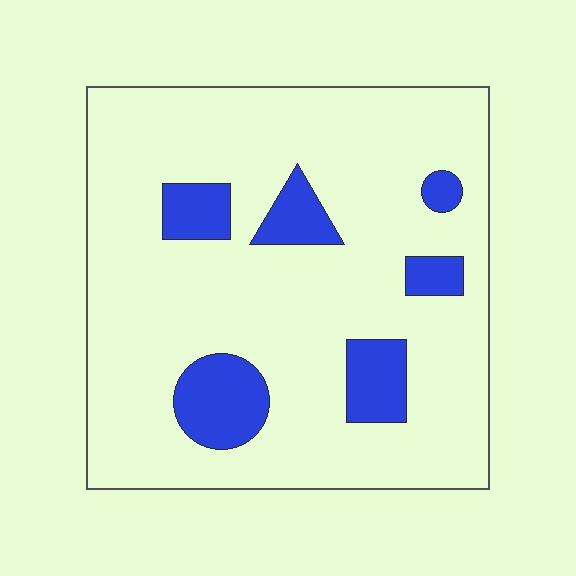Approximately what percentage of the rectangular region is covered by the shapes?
Approximately 15%.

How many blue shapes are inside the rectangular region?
6.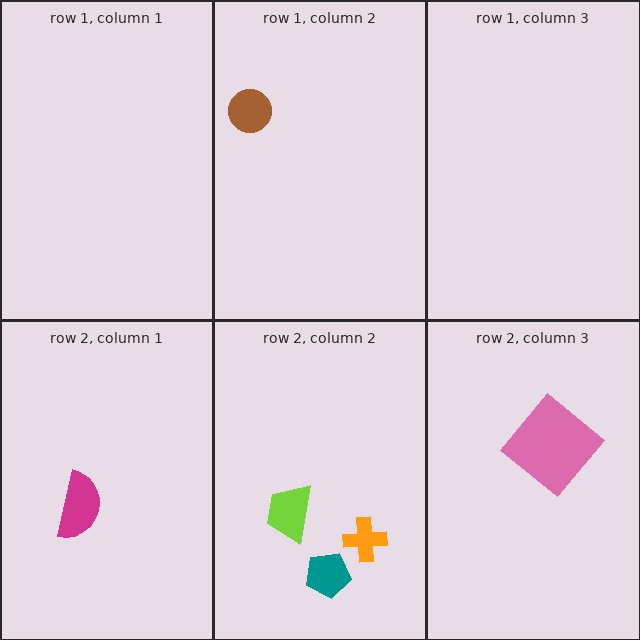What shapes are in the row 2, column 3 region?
The pink diamond.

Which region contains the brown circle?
The row 1, column 2 region.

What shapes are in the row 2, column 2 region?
The lime trapezoid, the orange cross, the teal pentagon.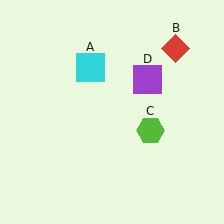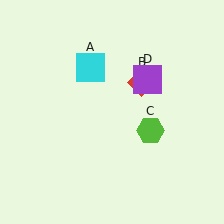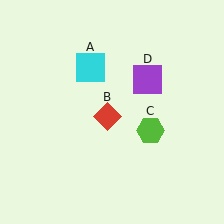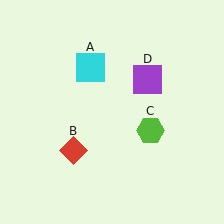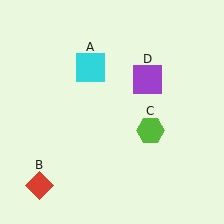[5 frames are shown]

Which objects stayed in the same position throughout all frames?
Cyan square (object A) and lime hexagon (object C) and purple square (object D) remained stationary.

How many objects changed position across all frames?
1 object changed position: red diamond (object B).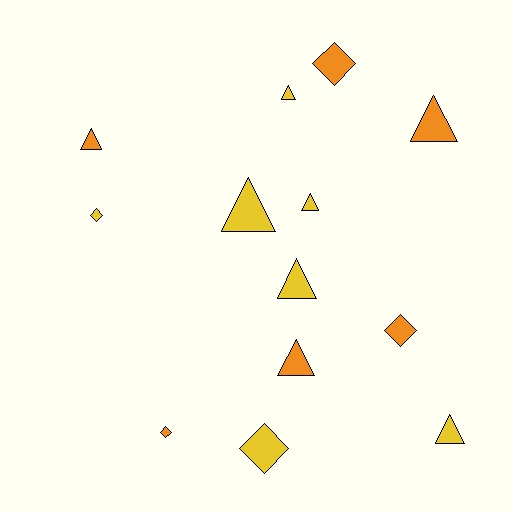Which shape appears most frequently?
Triangle, with 8 objects.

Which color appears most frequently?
Yellow, with 7 objects.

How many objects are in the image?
There are 13 objects.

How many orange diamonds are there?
There are 3 orange diamonds.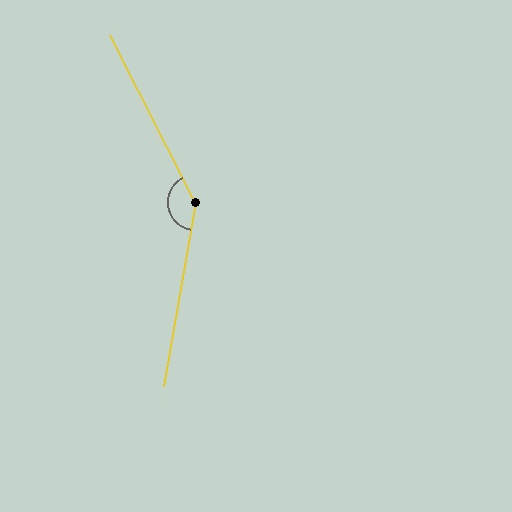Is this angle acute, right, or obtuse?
It is obtuse.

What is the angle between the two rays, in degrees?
Approximately 143 degrees.